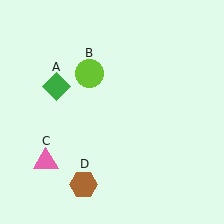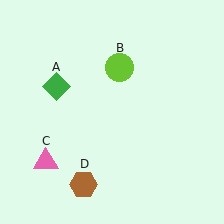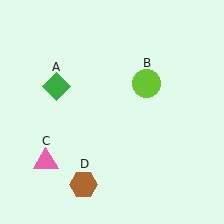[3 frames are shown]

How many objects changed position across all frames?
1 object changed position: lime circle (object B).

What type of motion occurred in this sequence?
The lime circle (object B) rotated clockwise around the center of the scene.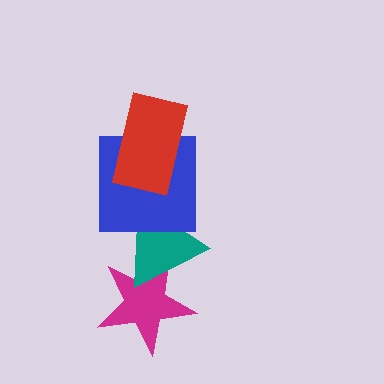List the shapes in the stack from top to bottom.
From top to bottom: the red rectangle, the blue square, the teal triangle, the magenta star.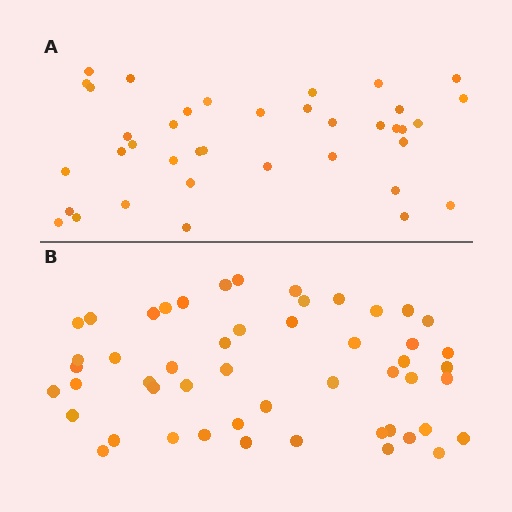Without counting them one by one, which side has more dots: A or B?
Region B (the bottom region) has more dots.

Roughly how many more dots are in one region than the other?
Region B has approximately 15 more dots than region A.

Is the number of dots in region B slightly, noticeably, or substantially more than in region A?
Region B has noticeably more, but not dramatically so. The ratio is roughly 1.3 to 1.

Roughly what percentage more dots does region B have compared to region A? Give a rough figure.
About 35% more.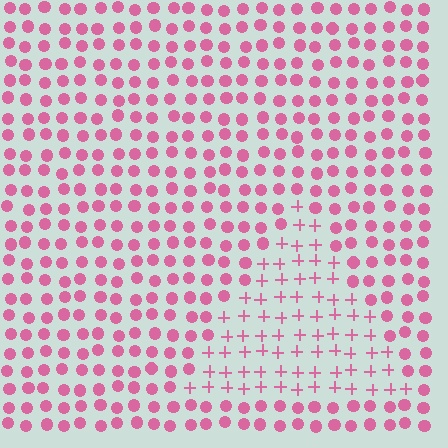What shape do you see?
I see a triangle.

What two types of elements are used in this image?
The image uses plus signs inside the triangle region and circles outside it.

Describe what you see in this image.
The image is filled with small pink elements arranged in a uniform grid. A triangle-shaped region contains plus signs, while the surrounding area contains circles. The boundary is defined purely by the change in element shape.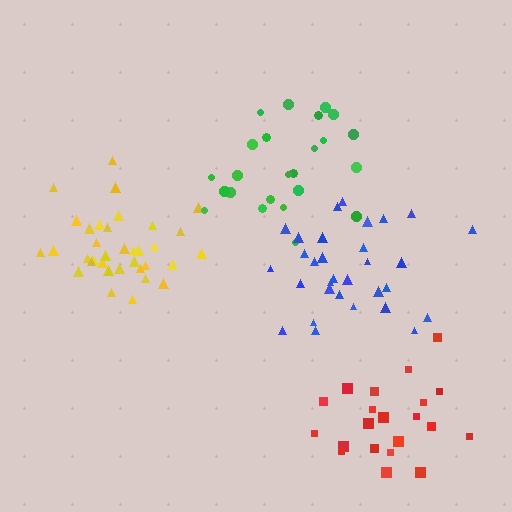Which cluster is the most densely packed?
Yellow.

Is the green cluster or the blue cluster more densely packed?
Blue.